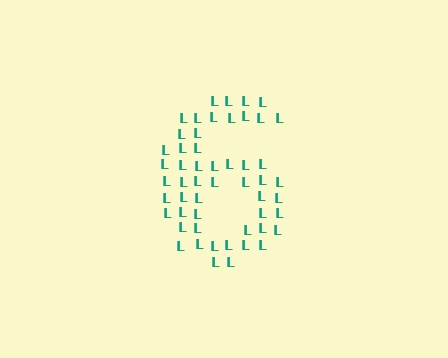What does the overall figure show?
The overall figure shows the digit 6.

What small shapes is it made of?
It is made of small letter L's.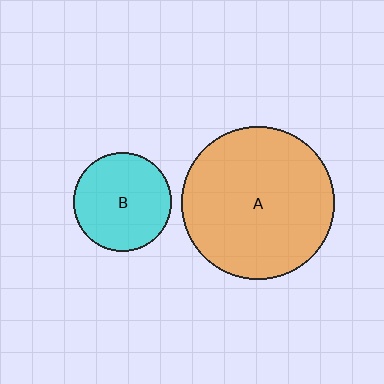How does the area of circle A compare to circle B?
Approximately 2.4 times.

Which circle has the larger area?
Circle A (orange).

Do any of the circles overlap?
No, none of the circles overlap.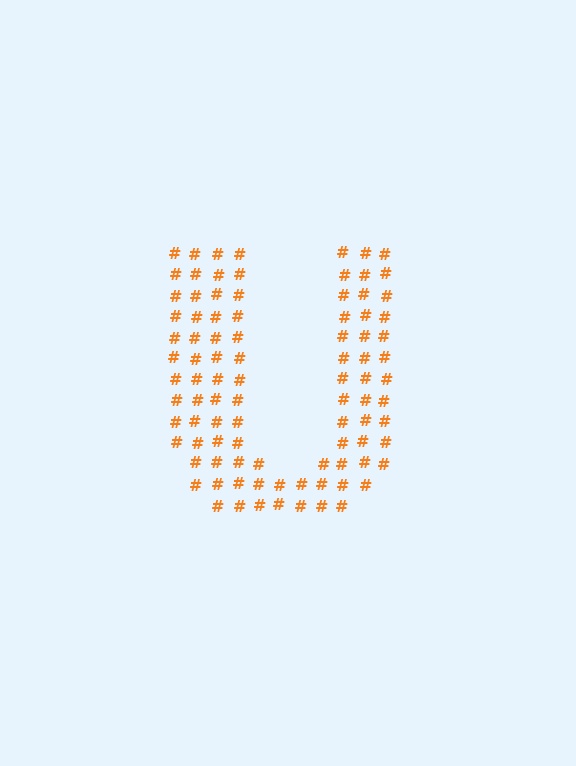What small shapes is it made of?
It is made of small hash symbols.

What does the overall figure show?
The overall figure shows the letter U.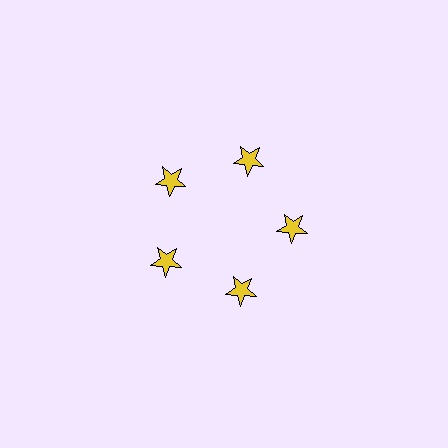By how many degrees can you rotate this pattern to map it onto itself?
The pattern maps onto itself every 72 degrees of rotation.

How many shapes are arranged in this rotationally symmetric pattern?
There are 5 shapes, arranged in 5 groups of 1.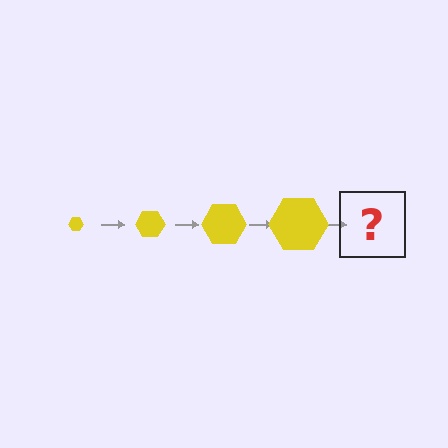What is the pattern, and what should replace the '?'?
The pattern is that the hexagon gets progressively larger each step. The '?' should be a yellow hexagon, larger than the previous one.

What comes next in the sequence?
The next element should be a yellow hexagon, larger than the previous one.